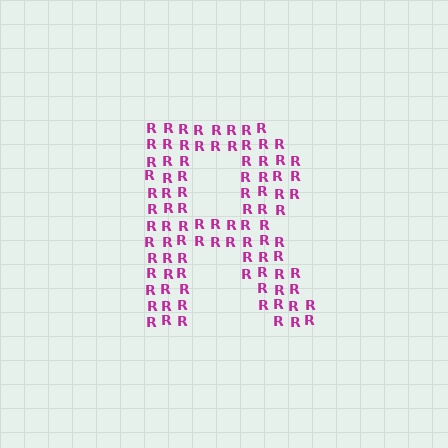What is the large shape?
The large shape is the letter R.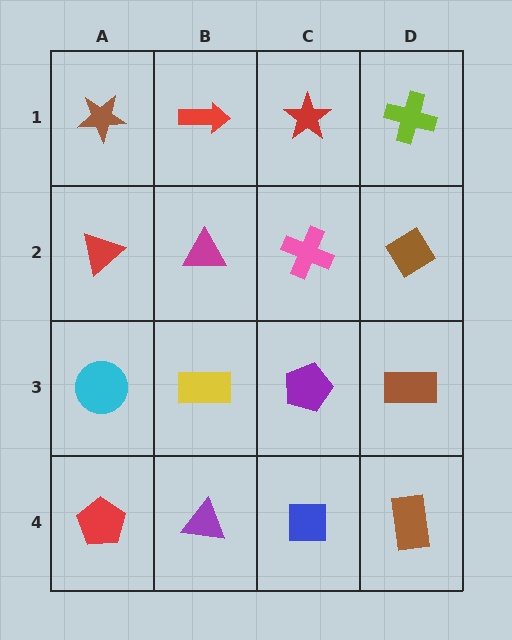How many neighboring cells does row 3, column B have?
4.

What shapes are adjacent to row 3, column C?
A pink cross (row 2, column C), a blue square (row 4, column C), a yellow rectangle (row 3, column B), a brown rectangle (row 3, column D).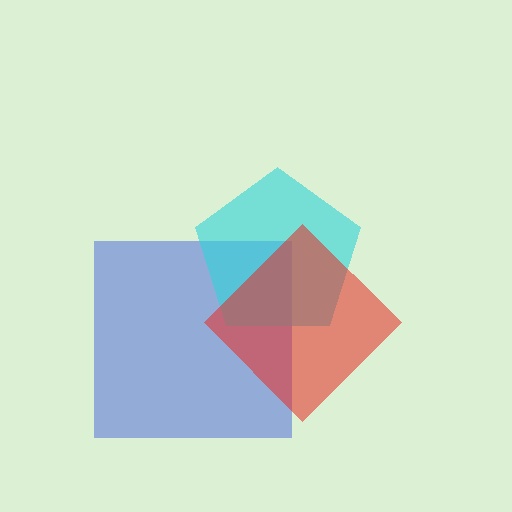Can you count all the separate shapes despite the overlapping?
Yes, there are 3 separate shapes.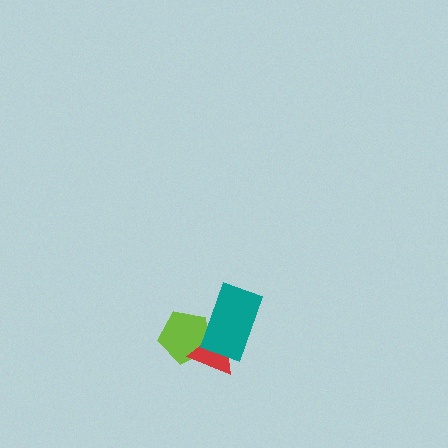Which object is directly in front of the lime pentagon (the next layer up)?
The red triangle is directly in front of the lime pentagon.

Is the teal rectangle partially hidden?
No, no other shape covers it.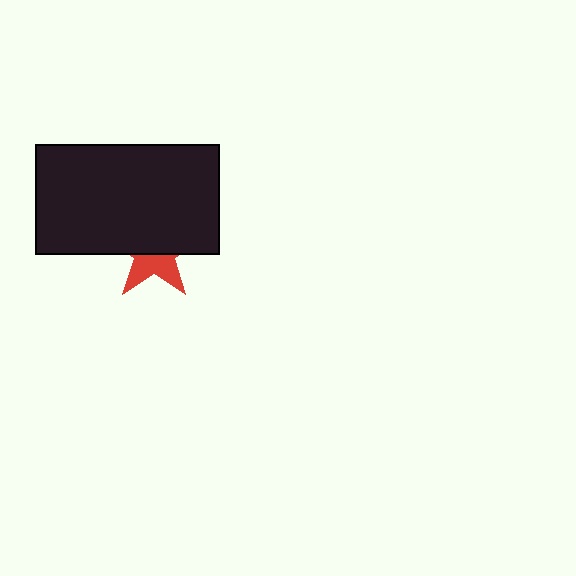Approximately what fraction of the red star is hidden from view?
Roughly 60% of the red star is hidden behind the black rectangle.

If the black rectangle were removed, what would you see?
You would see the complete red star.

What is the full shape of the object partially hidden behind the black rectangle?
The partially hidden object is a red star.